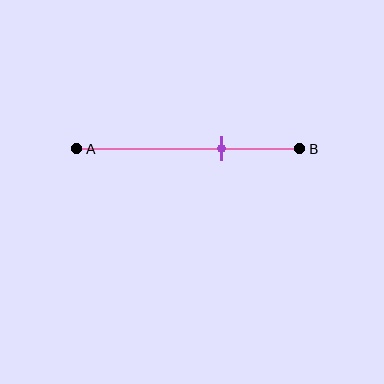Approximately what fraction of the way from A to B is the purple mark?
The purple mark is approximately 65% of the way from A to B.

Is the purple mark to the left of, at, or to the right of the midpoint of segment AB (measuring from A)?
The purple mark is to the right of the midpoint of segment AB.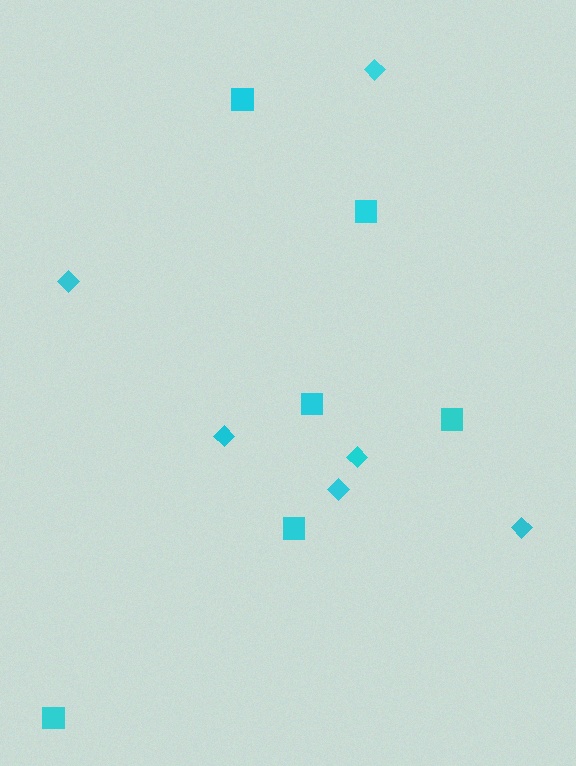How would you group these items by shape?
There are 2 groups: one group of diamonds (6) and one group of squares (6).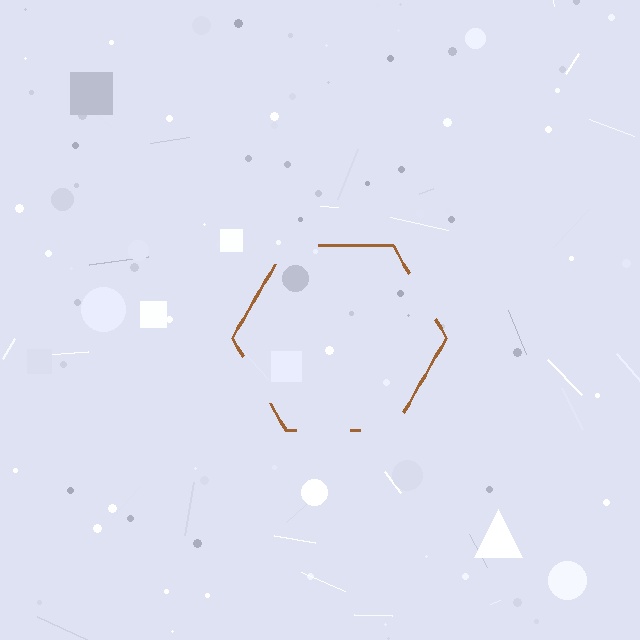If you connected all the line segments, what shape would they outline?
They would outline a hexagon.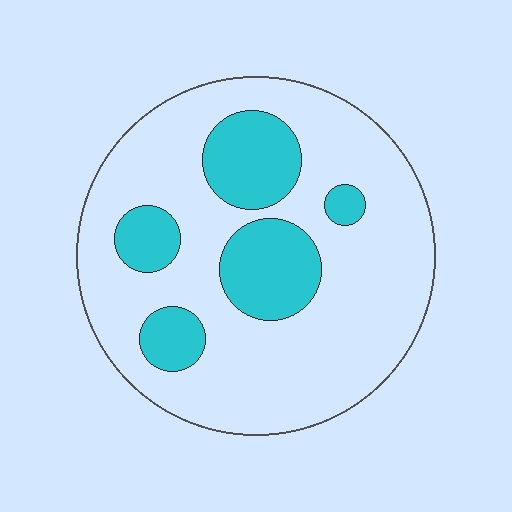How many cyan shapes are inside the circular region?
5.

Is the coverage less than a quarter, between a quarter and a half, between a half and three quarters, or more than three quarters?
Less than a quarter.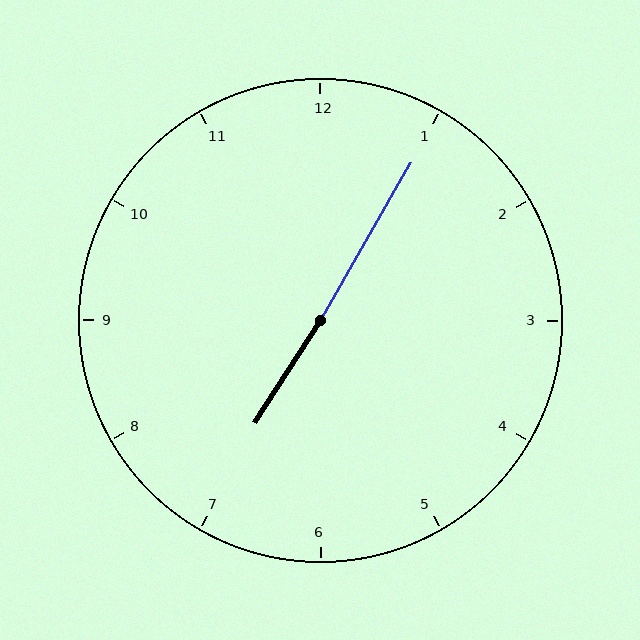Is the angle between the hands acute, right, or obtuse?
It is obtuse.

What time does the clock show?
7:05.